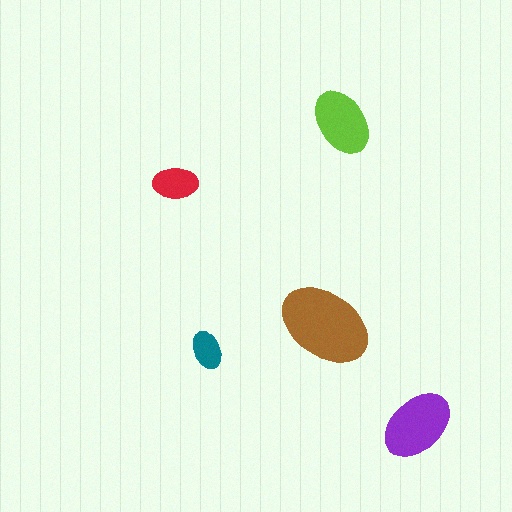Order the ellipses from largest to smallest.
the brown one, the purple one, the lime one, the red one, the teal one.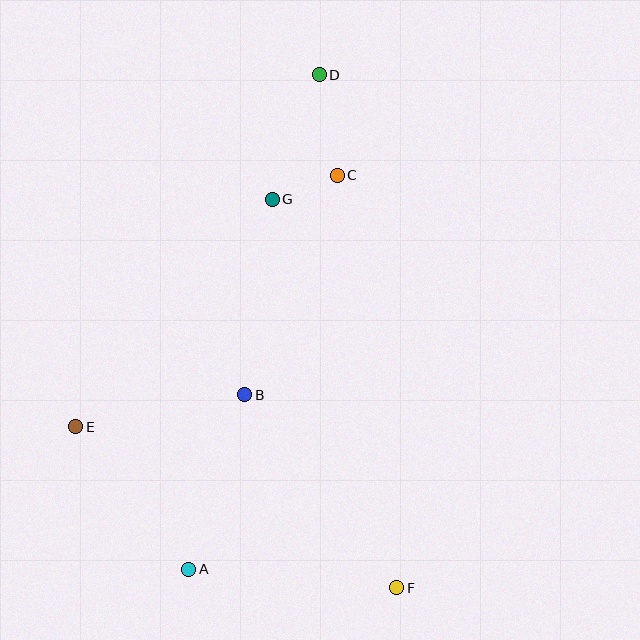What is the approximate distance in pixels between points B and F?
The distance between B and F is approximately 246 pixels.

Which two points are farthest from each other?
Points D and F are farthest from each other.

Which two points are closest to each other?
Points C and G are closest to each other.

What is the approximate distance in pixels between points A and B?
The distance between A and B is approximately 183 pixels.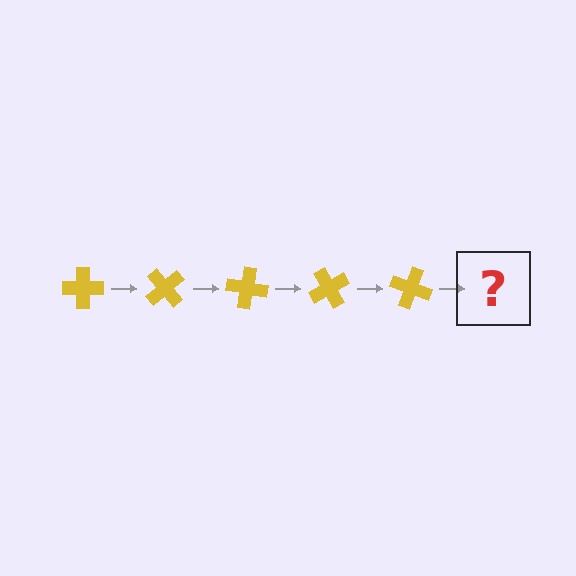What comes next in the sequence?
The next element should be a yellow cross rotated 250 degrees.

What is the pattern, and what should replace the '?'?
The pattern is that the cross rotates 50 degrees each step. The '?' should be a yellow cross rotated 250 degrees.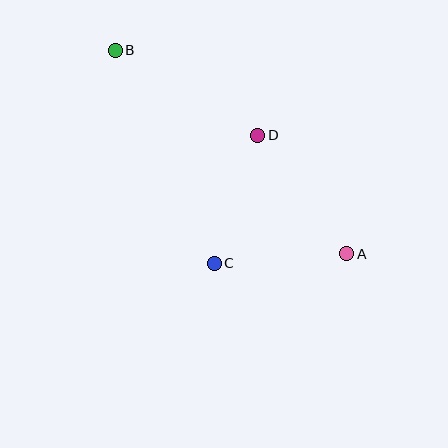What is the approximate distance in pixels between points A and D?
The distance between A and D is approximately 149 pixels.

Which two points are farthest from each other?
Points A and B are farthest from each other.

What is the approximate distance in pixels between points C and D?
The distance between C and D is approximately 135 pixels.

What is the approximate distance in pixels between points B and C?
The distance between B and C is approximately 235 pixels.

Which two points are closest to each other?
Points A and C are closest to each other.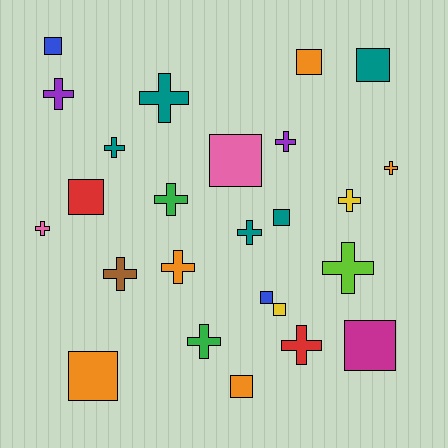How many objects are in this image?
There are 25 objects.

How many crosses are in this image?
There are 14 crosses.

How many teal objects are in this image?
There are 5 teal objects.